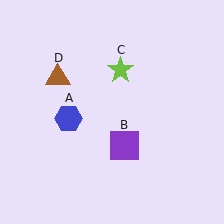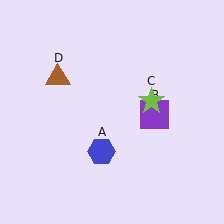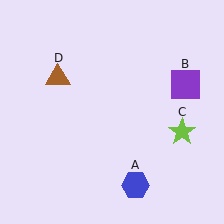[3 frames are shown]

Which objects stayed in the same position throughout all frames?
Brown triangle (object D) remained stationary.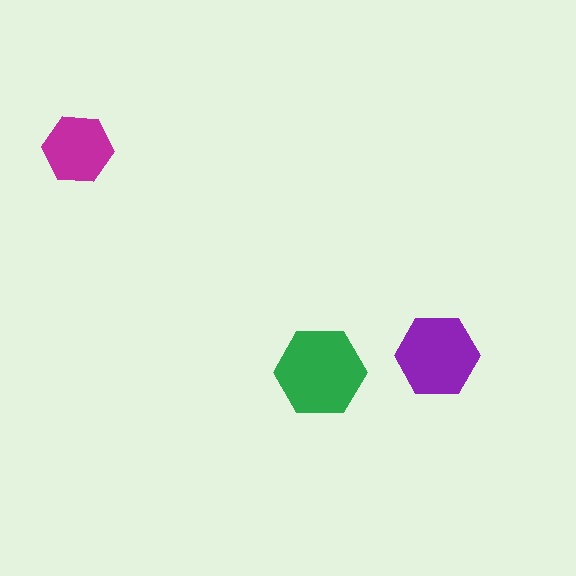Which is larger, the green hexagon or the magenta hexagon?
The green one.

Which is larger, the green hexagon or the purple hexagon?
The green one.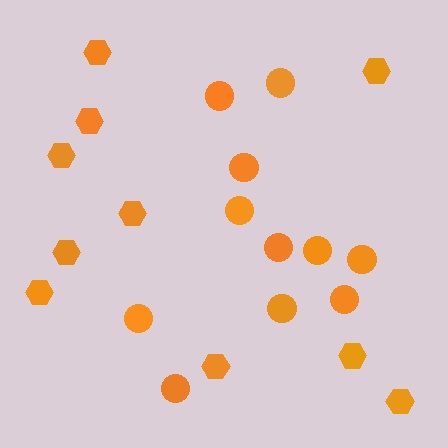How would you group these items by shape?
There are 2 groups: one group of hexagons (10) and one group of circles (11).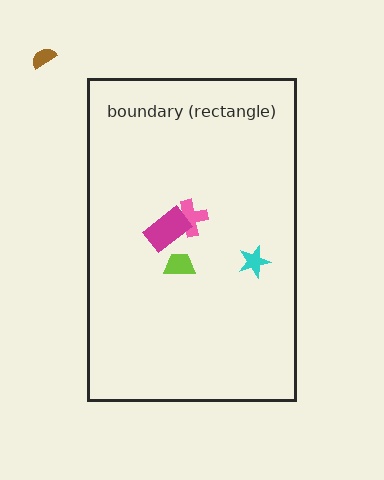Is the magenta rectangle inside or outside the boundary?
Inside.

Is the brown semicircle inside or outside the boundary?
Outside.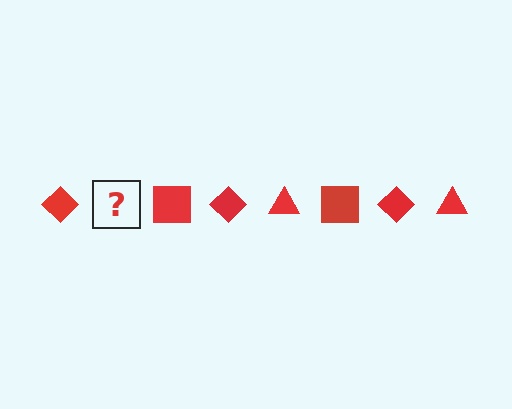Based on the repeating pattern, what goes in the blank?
The blank should be a red triangle.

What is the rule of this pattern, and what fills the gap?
The rule is that the pattern cycles through diamond, triangle, square shapes in red. The gap should be filled with a red triangle.